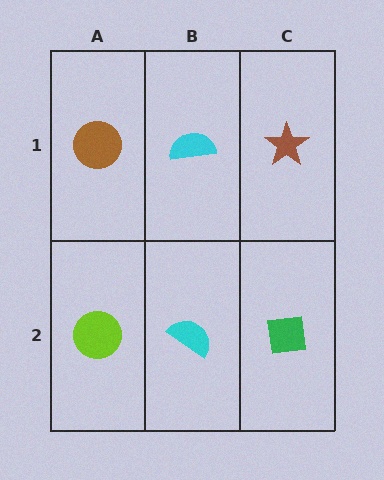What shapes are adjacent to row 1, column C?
A green square (row 2, column C), a cyan semicircle (row 1, column B).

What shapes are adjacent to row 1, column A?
A lime circle (row 2, column A), a cyan semicircle (row 1, column B).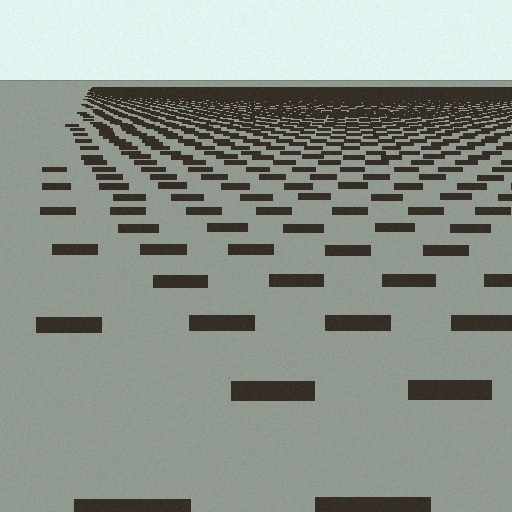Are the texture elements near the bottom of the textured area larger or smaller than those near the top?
Larger. Near the bottom, elements are closer to the viewer and appear at a bigger on-screen size.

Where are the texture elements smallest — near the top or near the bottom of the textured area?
Near the top.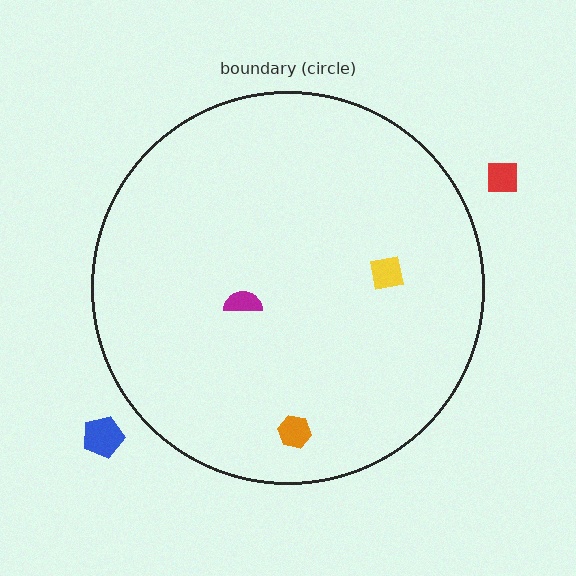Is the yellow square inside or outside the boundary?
Inside.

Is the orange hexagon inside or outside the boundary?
Inside.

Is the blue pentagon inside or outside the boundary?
Outside.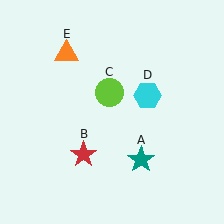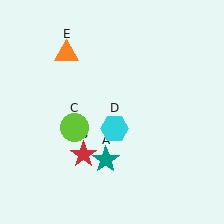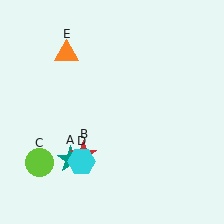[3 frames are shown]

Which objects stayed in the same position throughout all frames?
Red star (object B) and orange triangle (object E) remained stationary.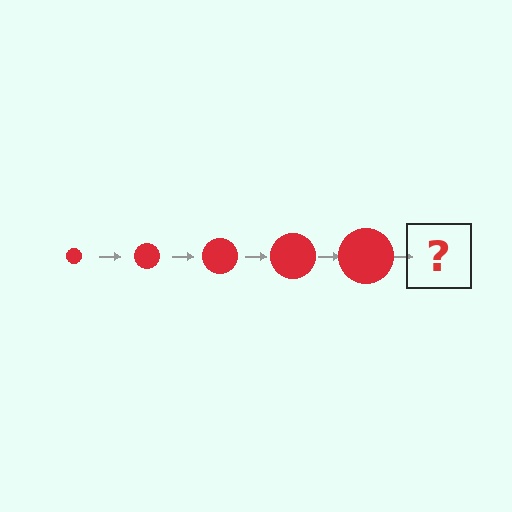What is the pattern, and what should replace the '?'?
The pattern is that the circle gets progressively larger each step. The '?' should be a red circle, larger than the previous one.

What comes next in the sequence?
The next element should be a red circle, larger than the previous one.